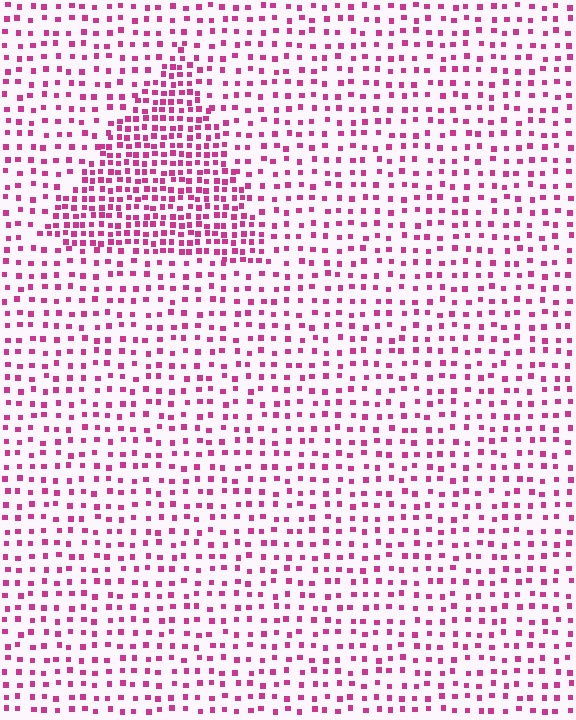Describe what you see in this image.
The image contains small magenta elements arranged at two different densities. A triangle-shaped region is visible where the elements are more densely packed than the surrounding area.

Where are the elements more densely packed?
The elements are more densely packed inside the triangle boundary.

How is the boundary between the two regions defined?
The boundary is defined by a change in element density (approximately 2.1x ratio). All elements are the same color, size, and shape.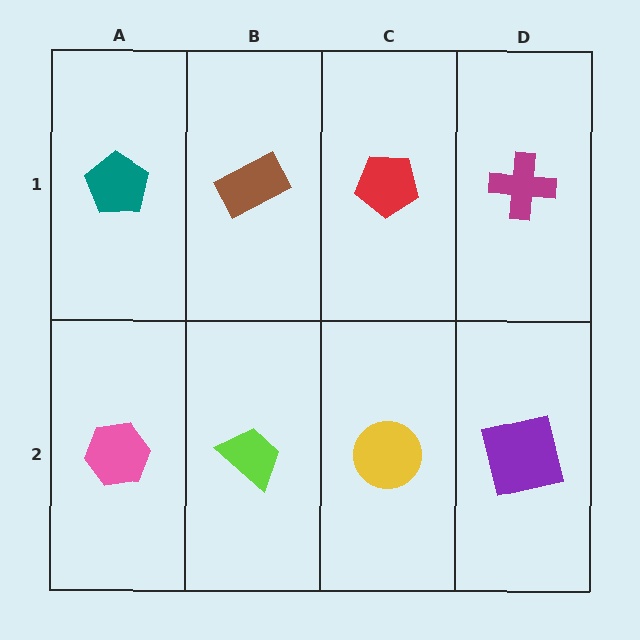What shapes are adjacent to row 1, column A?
A pink hexagon (row 2, column A), a brown rectangle (row 1, column B).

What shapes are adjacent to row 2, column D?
A magenta cross (row 1, column D), a yellow circle (row 2, column C).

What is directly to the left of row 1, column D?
A red pentagon.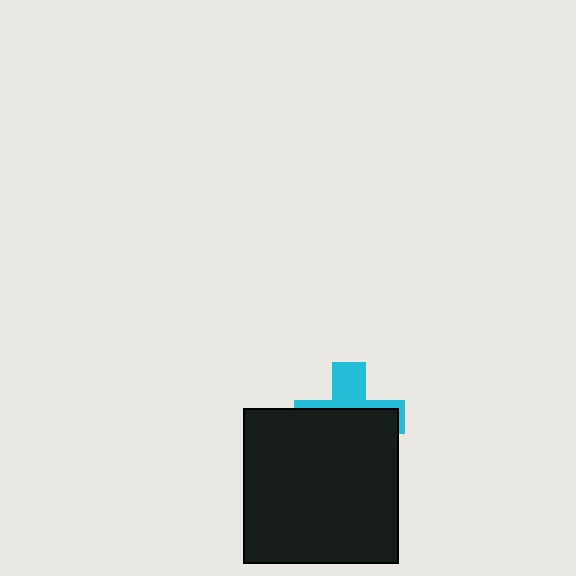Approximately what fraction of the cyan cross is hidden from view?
Roughly 63% of the cyan cross is hidden behind the black square.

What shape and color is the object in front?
The object in front is a black square.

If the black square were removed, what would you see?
You would see the complete cyan cross.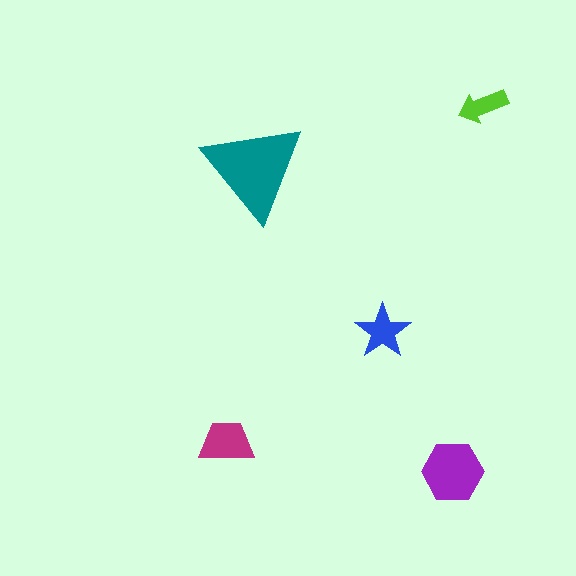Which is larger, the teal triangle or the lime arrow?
The teal triangle.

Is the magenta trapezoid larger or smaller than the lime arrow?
Larger.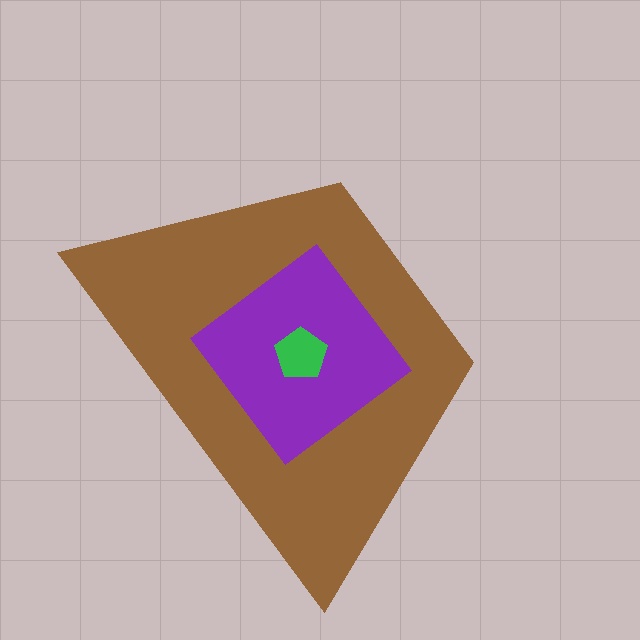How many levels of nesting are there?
3.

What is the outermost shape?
The brown trapezoid.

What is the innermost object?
The green pentagon.